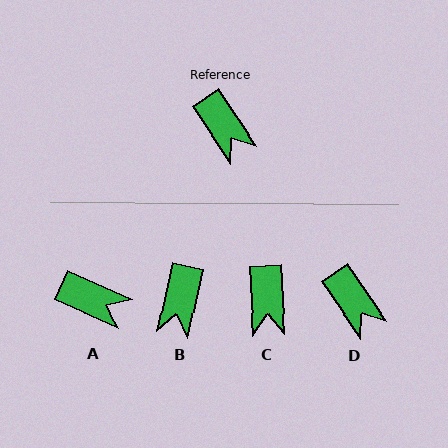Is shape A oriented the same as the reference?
No, it is off by about 32 degrees.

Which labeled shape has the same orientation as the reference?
D.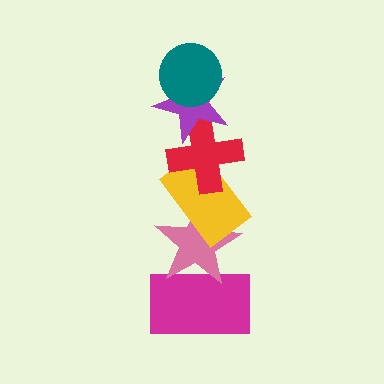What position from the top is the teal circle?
The teal circle is 1st from the top.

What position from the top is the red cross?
The red cross is 3rd from the top.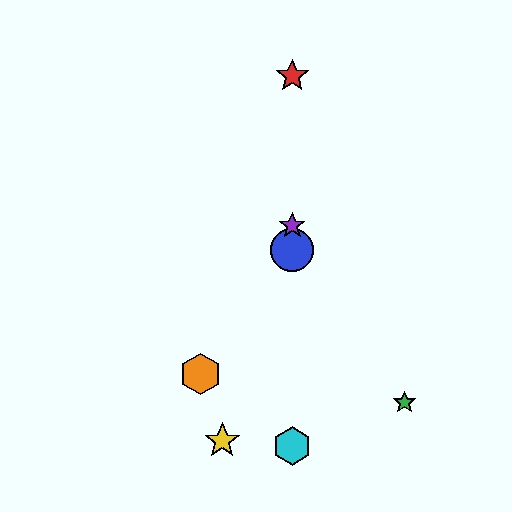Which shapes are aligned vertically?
The red star, the blue circle, the purple star, the cyan hexagon are aligned vertically.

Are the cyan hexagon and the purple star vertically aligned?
Yes, both are at x≈292.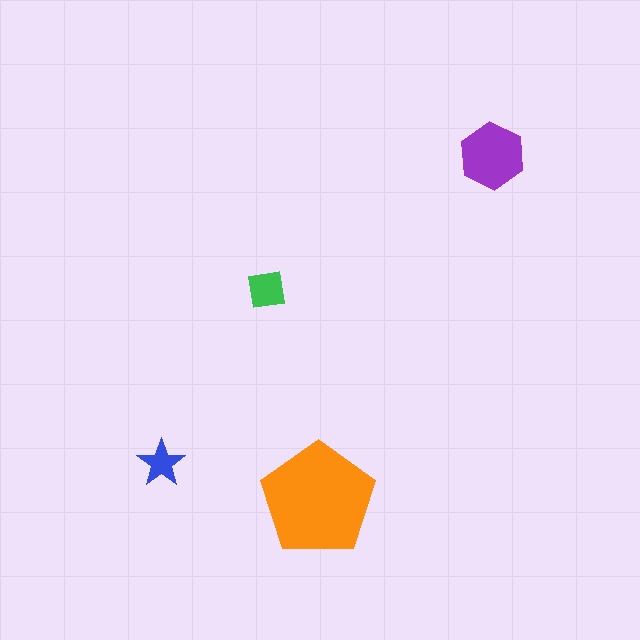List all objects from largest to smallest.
The orange pentagon, the purple hexagon, the green square, the blue star.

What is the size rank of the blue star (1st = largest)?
4th.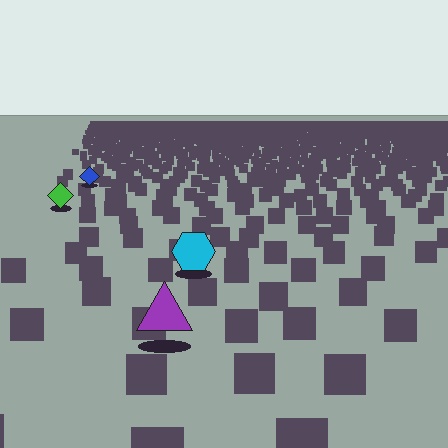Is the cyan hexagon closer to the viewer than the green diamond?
Yes. The cyan hexagon is closer — you can tell from the texture gradient: the ground texture is coarser near it.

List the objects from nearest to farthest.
From nearest to farthest: the purple triangle, the cyan hexagon, the green diamond, the blue diamond.